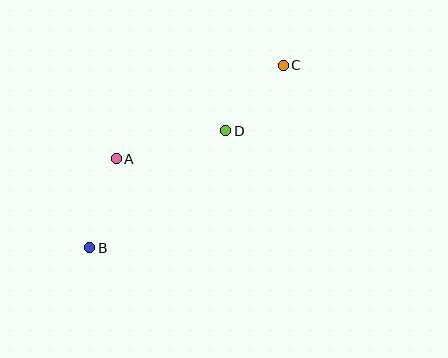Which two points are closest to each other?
Points C and D are closest to each other.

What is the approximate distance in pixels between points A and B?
The distance between A and B is approximately 93 pixels.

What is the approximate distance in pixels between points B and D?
The distance between B and D is approximately 179 pixels.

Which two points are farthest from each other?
Points B and C are farthest from each other.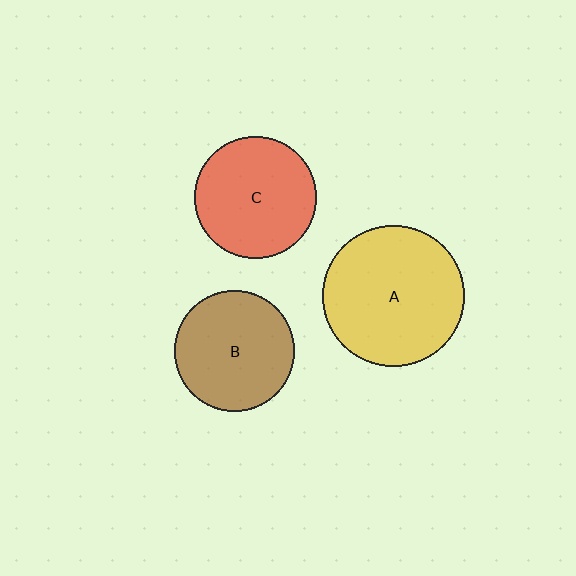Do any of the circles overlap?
No, none of the circles overlap.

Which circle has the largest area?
Circle A (yellow).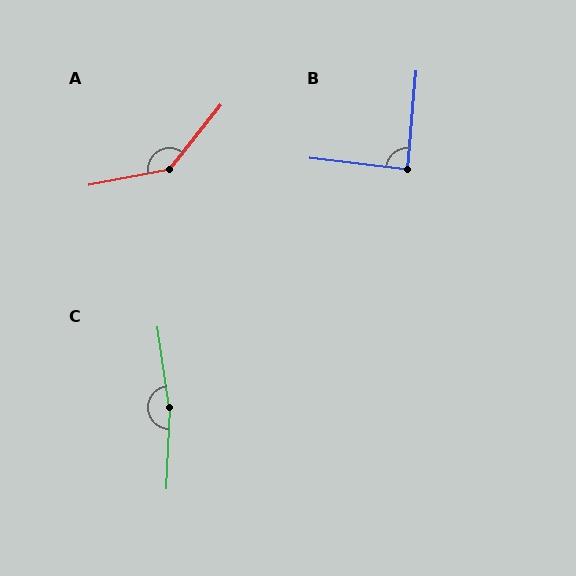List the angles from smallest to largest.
B (89°), A (140°), C (170°).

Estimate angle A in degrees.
Approximately 140 degrees.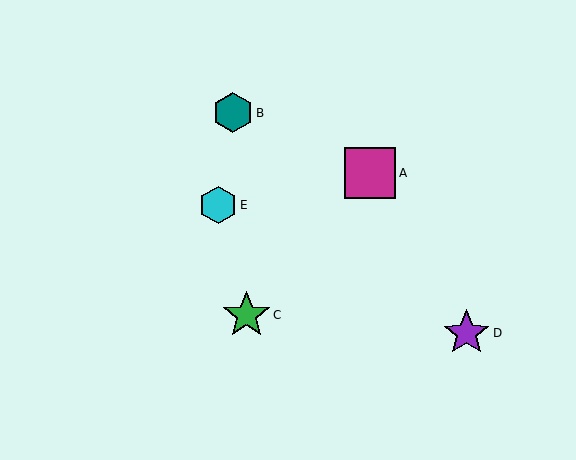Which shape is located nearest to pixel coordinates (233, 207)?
The cyan hexagon (labeled E) at (218, 205) is nearest to that location.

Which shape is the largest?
The magenta square (labeled A) is the largest.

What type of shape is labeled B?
Shape B is a teal hexagon.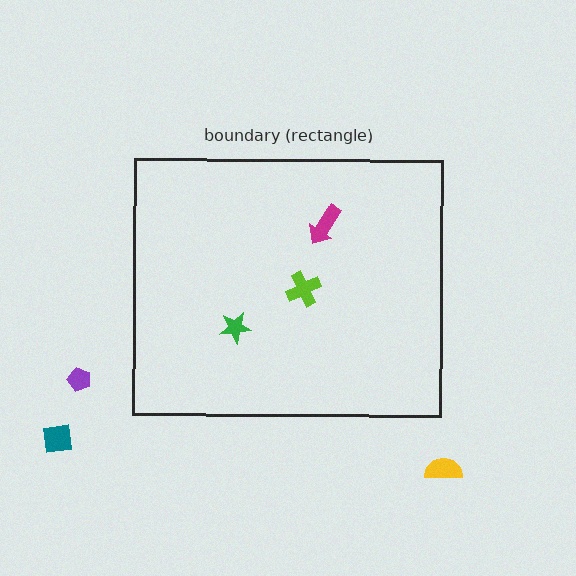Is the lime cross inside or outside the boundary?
Inside.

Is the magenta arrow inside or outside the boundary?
Inside.